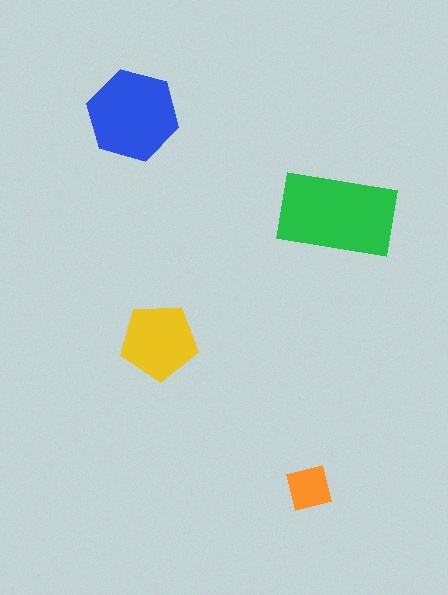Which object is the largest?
The green rectangle.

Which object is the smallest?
The orange square.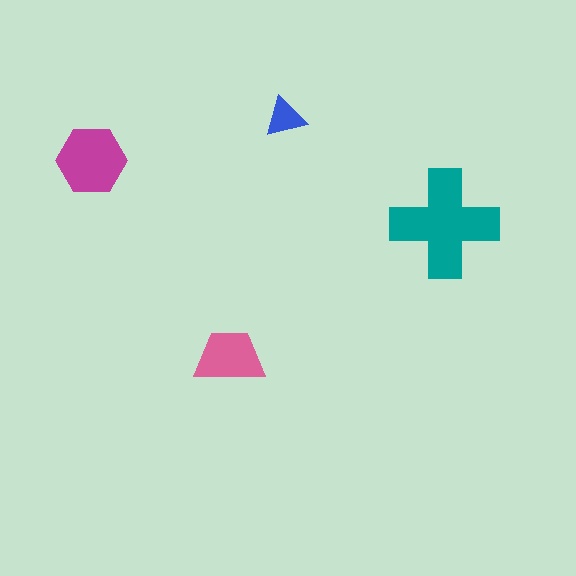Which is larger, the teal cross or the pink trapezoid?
The teal cross.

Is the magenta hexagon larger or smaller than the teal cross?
Smaller.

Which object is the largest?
The teal cross.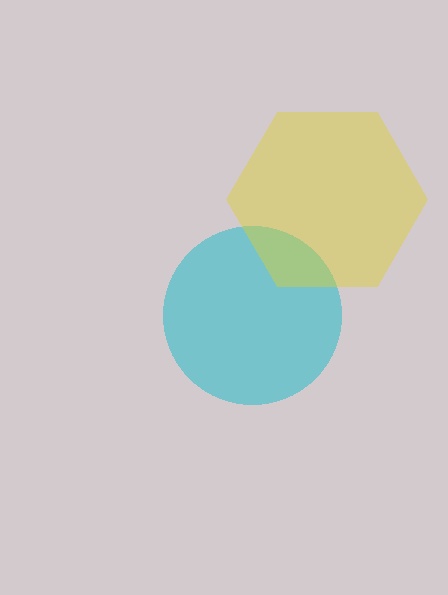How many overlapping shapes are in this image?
There are 2 overlapping shapes in the image.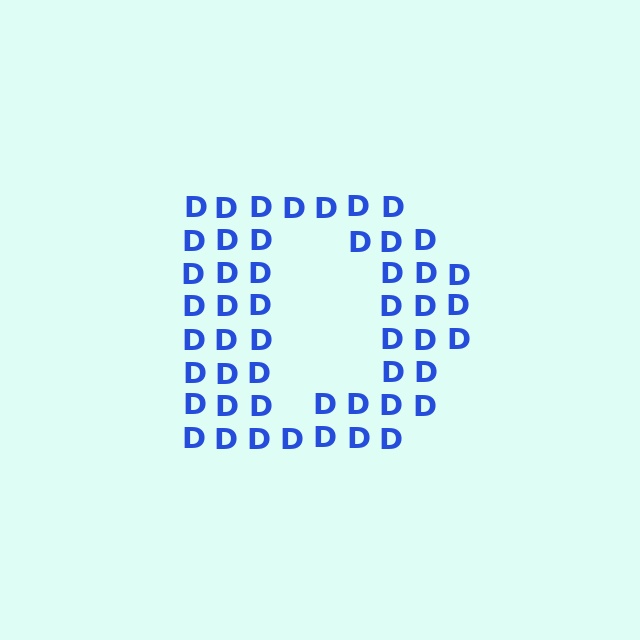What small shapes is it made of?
It is made of small letter D's.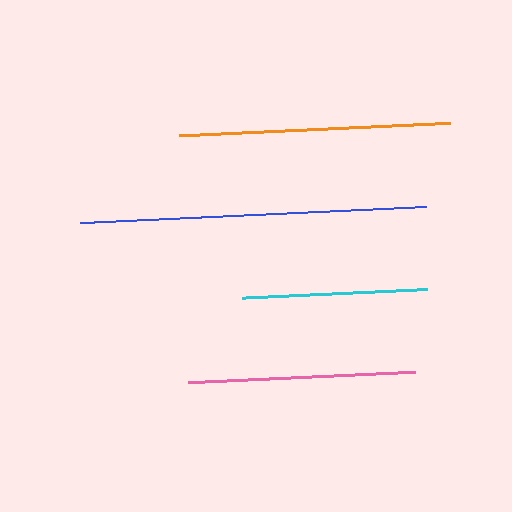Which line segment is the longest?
The blue line is the longest at approximately 346 pixels.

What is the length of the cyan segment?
The cyan segment is approximately 185 pixels long.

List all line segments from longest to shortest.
From longest to shortest: blue, orange, pink, cyan.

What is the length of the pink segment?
The pink segment is approximately 227 pixels long.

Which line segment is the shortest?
The cyan line is the shortest at approximately 185 pixels.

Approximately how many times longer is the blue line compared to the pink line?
The blue line is approximately 1.5 times the length of the pink line.